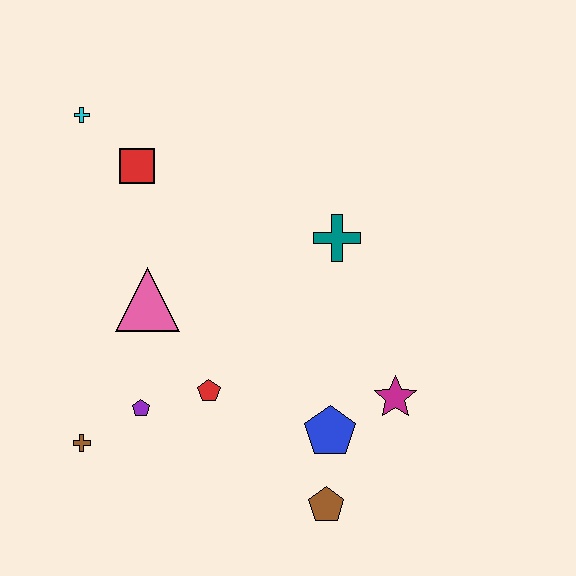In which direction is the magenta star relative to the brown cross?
The magenta star is to the right of the brown cross.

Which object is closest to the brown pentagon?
The blue pentagon is closest to the brown pentagon.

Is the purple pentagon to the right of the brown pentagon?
No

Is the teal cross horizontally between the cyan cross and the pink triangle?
No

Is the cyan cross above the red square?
Yes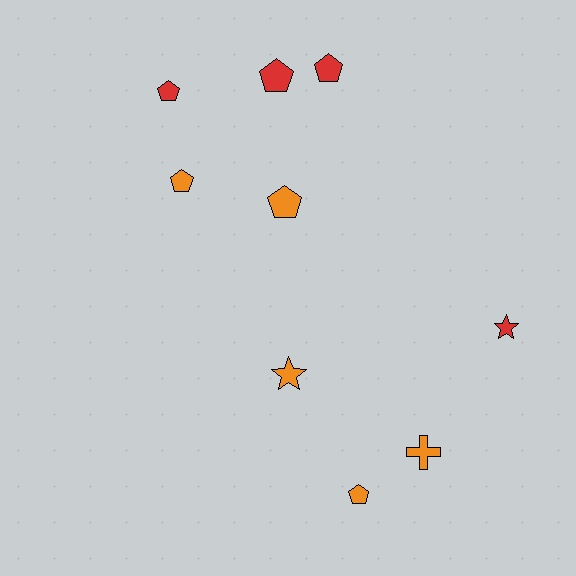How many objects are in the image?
There are 9 objects.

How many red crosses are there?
There are no red crosses.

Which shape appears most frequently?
Pentagon, with 6 objects.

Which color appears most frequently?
Orange, with 5 objects.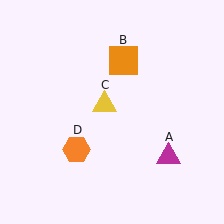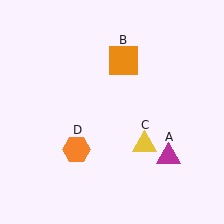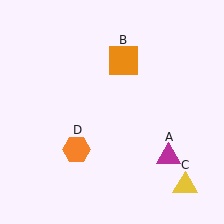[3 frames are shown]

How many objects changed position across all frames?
1 object changed position: yellow triangle (object C).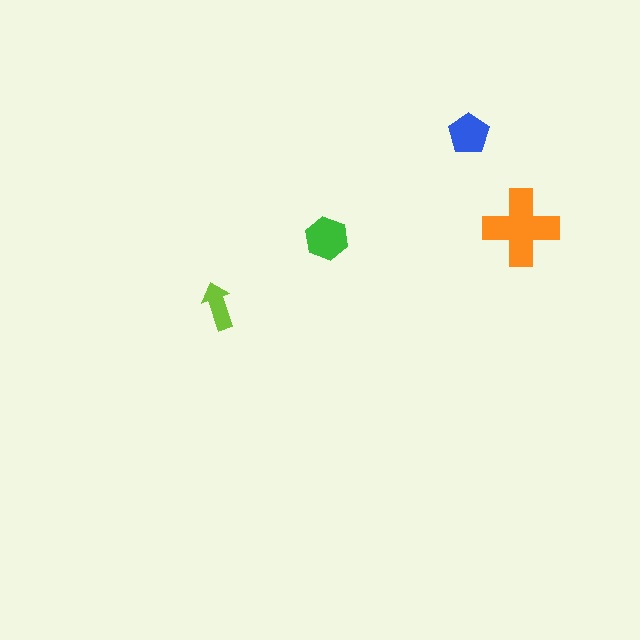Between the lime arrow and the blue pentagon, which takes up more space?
The blue pentagon.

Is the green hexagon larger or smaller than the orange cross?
Smaller.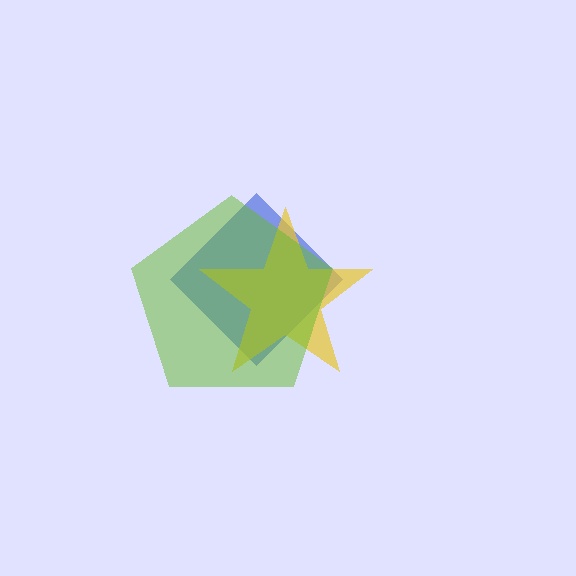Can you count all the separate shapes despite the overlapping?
Yes, there are 3 separate shapes.